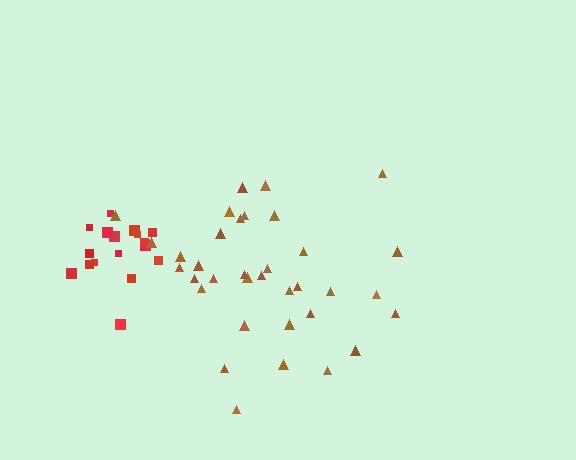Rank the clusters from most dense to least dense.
red, brown.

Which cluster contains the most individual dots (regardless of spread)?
Brown (35).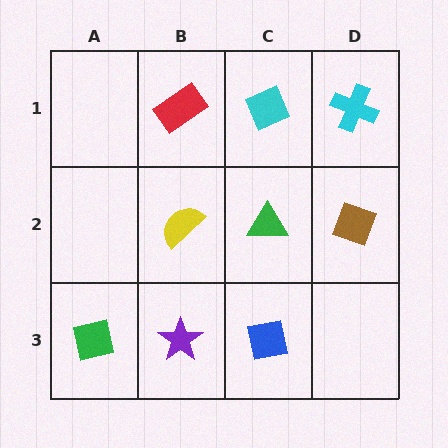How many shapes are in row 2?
3 shapes.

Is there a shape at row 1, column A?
No, that cell is empty.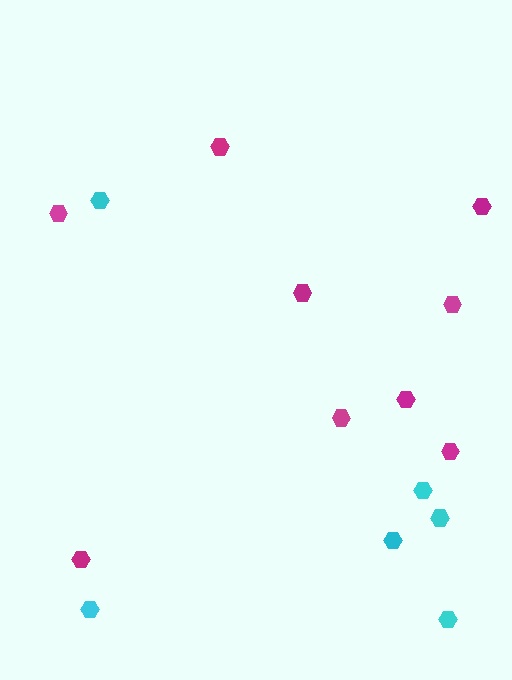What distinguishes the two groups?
There are 2 groups: one group of magenta hexagons (9) and one group of cyan hexagons (6).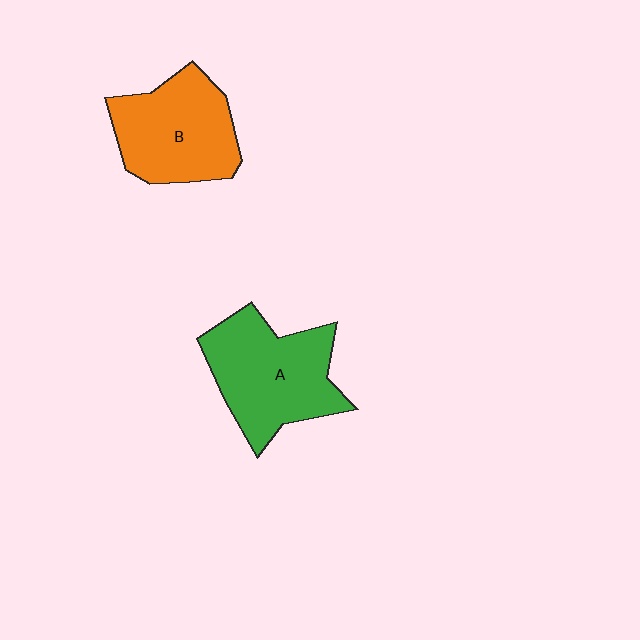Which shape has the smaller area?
Shape B (orange).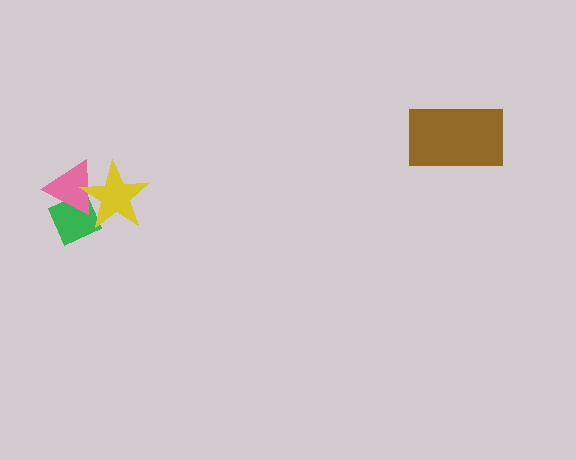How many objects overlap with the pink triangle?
2 objects overlap with the pink triangle.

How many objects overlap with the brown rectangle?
0 objects overlap with the brown rectangle.